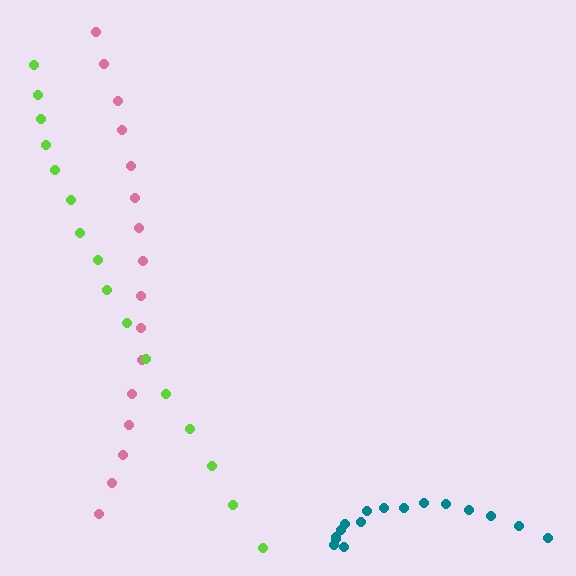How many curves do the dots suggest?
There are 3 distinct paths.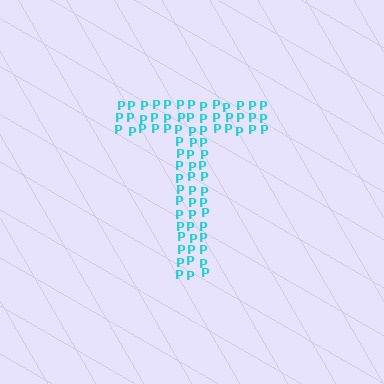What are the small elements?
The small elements are letter P's.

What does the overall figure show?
The overall figure shows the letter T.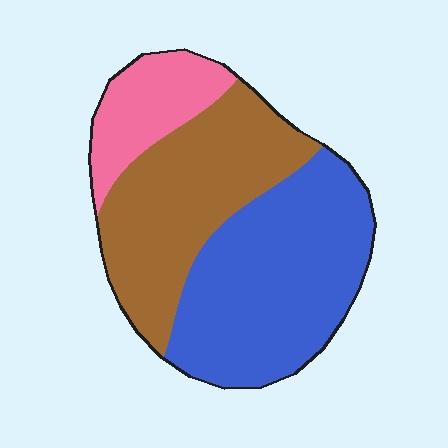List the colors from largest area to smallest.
From largest to smallest: blue, brown, pink.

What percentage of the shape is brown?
Brown covers about 40% of the shape.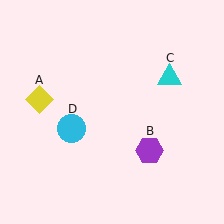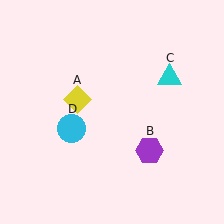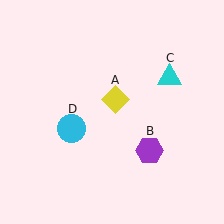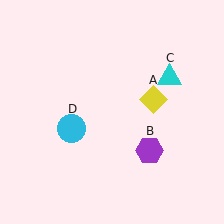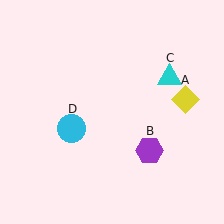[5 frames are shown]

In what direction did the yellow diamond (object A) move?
The yellow diamond (object A) moved right.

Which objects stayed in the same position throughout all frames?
Purple hexagon (object B) and cyan triangle (object C) and cyan circle (object D) remained stationary.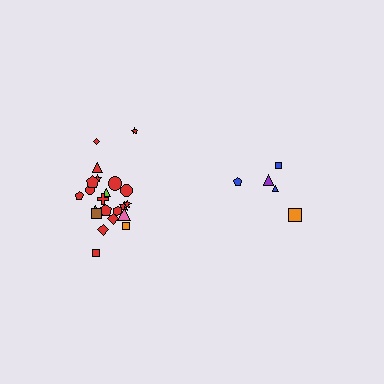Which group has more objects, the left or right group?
The left group.